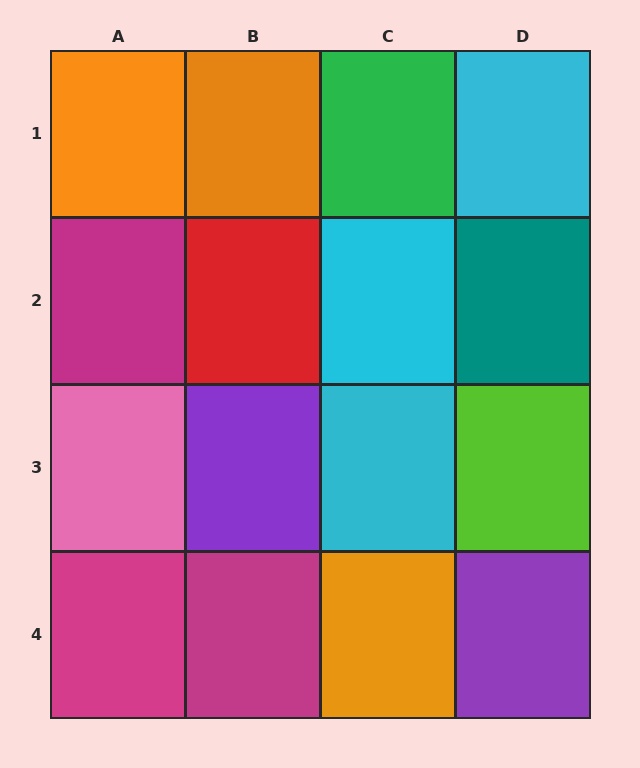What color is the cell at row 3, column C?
Cyan.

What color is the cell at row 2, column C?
Cyan.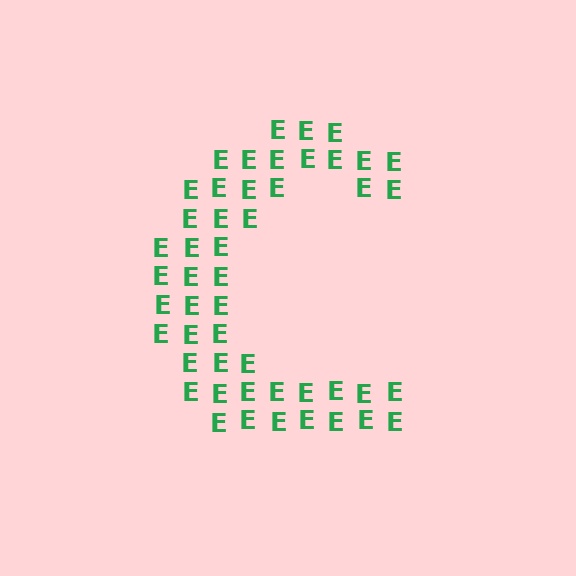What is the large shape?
The large shape is the letter C.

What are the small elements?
The small elements are letter E's.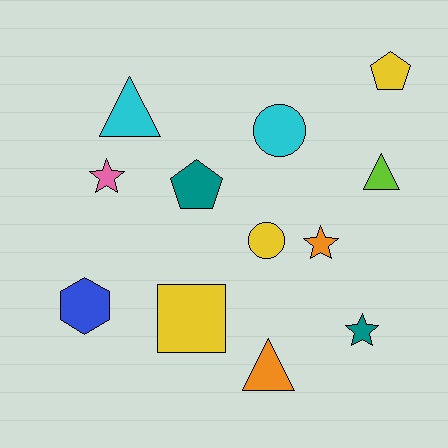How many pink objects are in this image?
There is 1 pink object.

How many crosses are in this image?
There are no crosses.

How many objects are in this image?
There are 12 objects.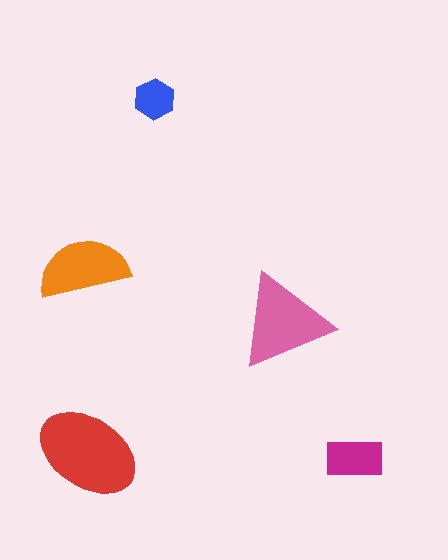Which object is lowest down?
The magenta rectangle is bottommost.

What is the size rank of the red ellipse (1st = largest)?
1st.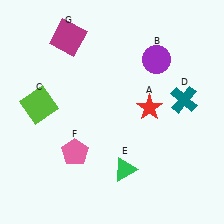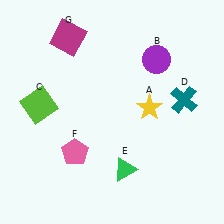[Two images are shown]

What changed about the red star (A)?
In Image 1, A is red. In Image 2, it changed to yellow.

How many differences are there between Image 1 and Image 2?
There is 1 difference between the two images.